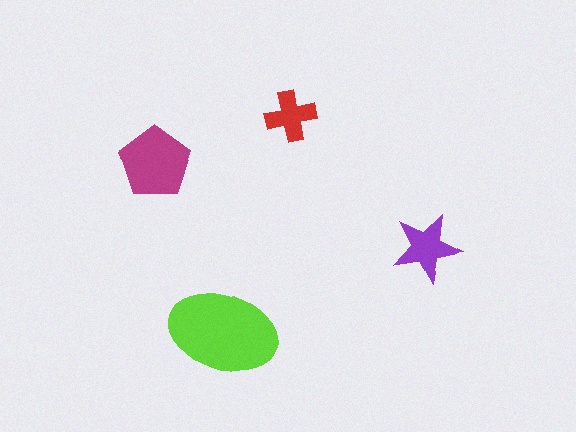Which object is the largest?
The lime ellipse.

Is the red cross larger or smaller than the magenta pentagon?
Smaller.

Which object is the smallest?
The red cross.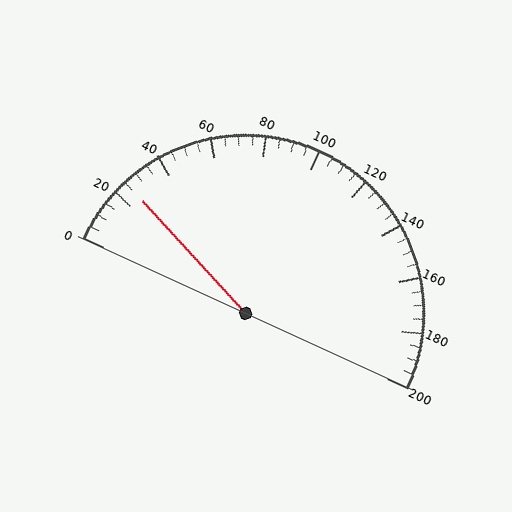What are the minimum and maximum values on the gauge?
The gauge ranges from 0 to 200.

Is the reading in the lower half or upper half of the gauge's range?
The reading is in the lower half of the range (0 to 200).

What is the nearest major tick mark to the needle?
The nearest major tick mark is 20.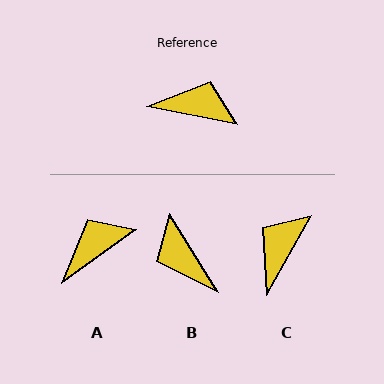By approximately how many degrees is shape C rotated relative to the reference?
Approximately 72 degrees counter-clockwise.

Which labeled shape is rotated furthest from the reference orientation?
B, about 132 degrees away.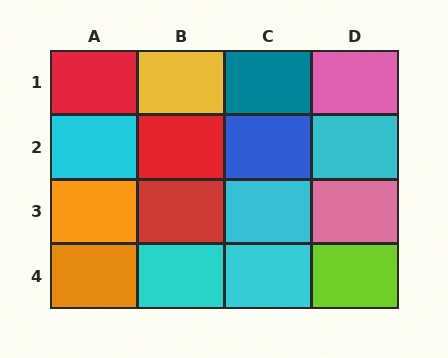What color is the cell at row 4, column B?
Cyan.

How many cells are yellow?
1 cell is yellow.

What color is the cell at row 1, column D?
Pink.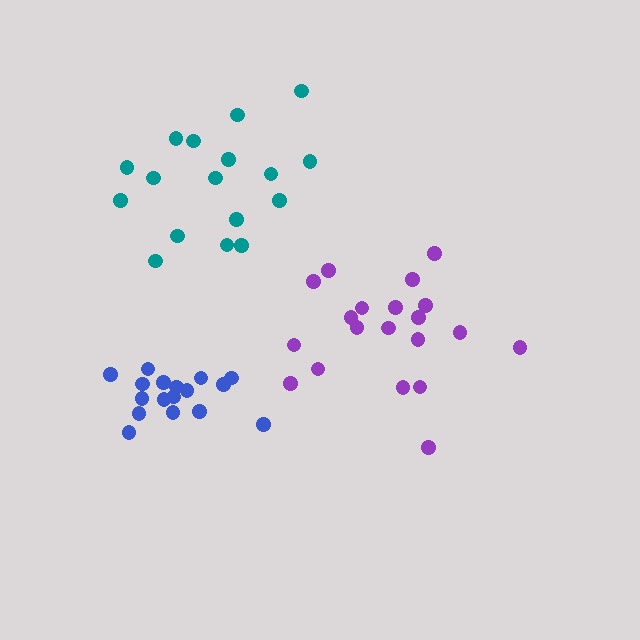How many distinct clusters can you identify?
There are 3 distinct clusters.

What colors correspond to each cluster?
The clusters are colored: teal, blue, purple.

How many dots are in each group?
Group 1: 17 dots, Group 2: 17 dots, Group 3: 20 dots (54 total).